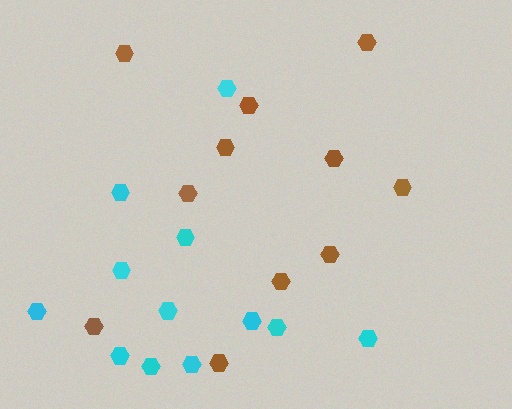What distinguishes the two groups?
There are 2 groups: one group of brown hexagons (11) and one group of cyan hexagons (12).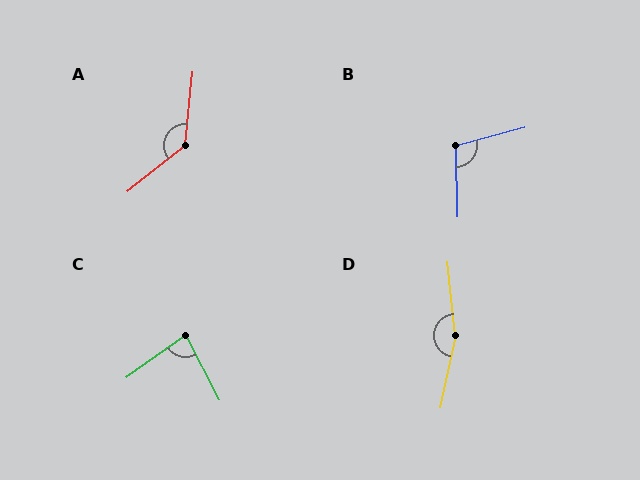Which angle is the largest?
D, at approximately 162 degrees.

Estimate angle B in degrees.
Approximately 103 degrees.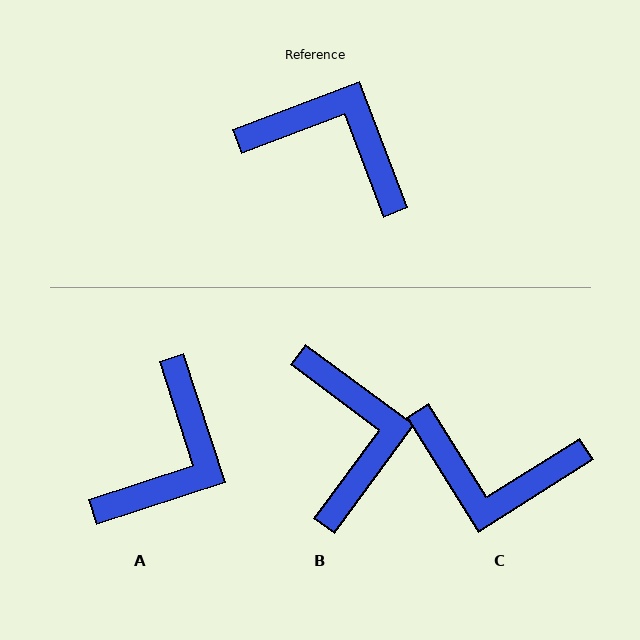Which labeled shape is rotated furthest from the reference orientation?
C, about 169 degrees away.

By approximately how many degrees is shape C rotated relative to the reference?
Approximately 169 degrees clockwise.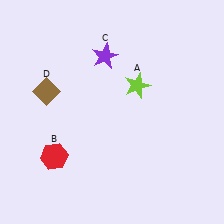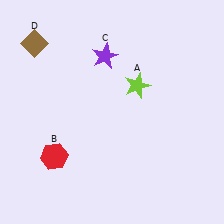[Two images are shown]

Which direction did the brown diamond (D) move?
The brown diamond (D) moved up.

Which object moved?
The brown diamond (D) moved up.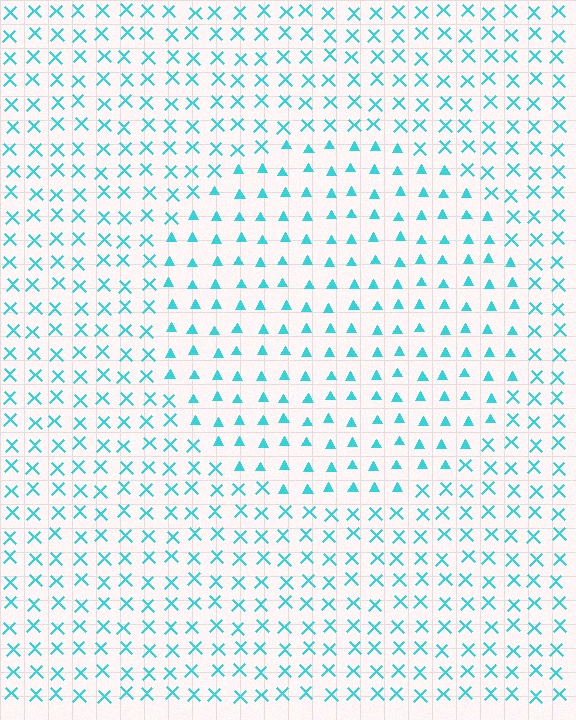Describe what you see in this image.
The image is filled with small cyan elements arranged in a uniform grid. A circle-shaped region contains triangles, while the surrounding area contains X marks. The boundary is defined purely by the change in element shape.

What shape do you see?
I see a circle.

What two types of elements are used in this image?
The image uses triangles inside the circle region and X marks outside it.